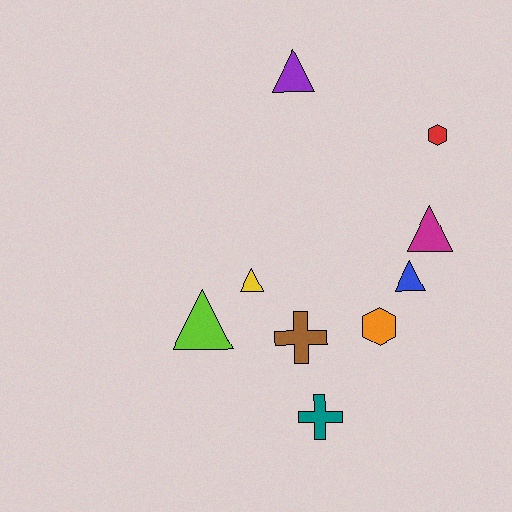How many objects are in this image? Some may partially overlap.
There are 9 objects.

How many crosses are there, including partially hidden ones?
There are 2 crosses.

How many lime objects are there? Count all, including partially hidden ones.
There is 1 lime object.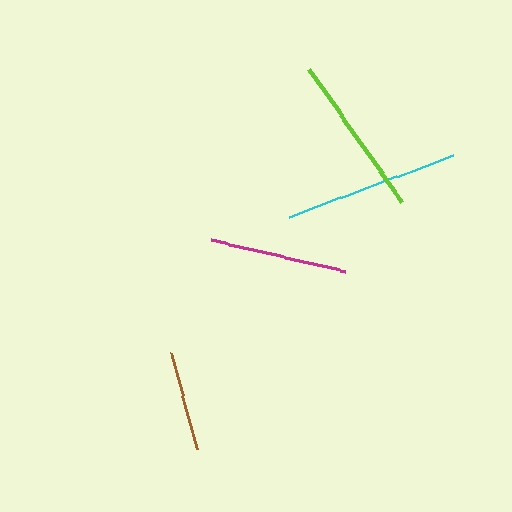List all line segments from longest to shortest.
From longest to shortest: cyan, lime, magenta, brown.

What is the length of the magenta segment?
The magenta segment is approximately 138 pixels long.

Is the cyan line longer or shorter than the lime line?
The cyan line is longer than the lime line.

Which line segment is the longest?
The cyan line is the longest at approximately 175 pixels.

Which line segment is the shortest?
The brown line is the shortest at approximately 100 pixels.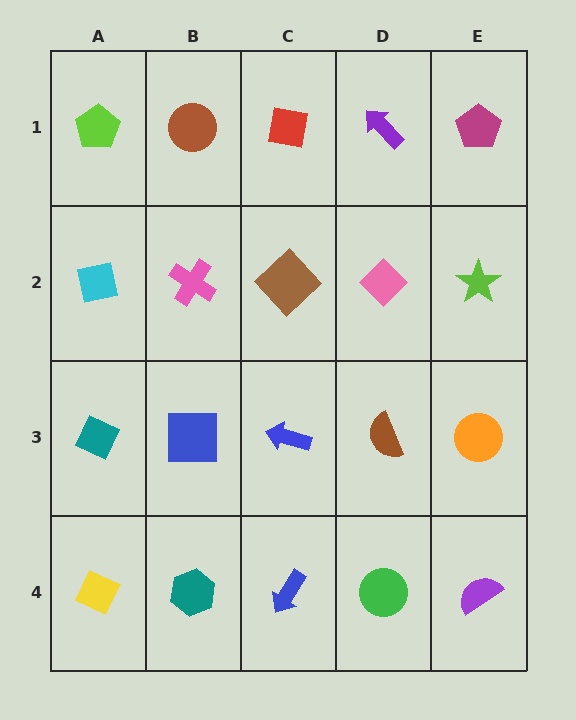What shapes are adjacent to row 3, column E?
A lime star (row 2, column E), a purple semicircle (row 4, column E), a brown semicircle (row 3, column D).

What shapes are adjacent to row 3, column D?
A pink diamond (row 2, column D), a green circle (row 4, column D), a blue arrow (row 3, column C), an orange circle (row 3, column E).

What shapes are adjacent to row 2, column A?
A lime pentagon (row 1, column A), a teal diamond (row 3, column A), a pink cross (row 2, column B).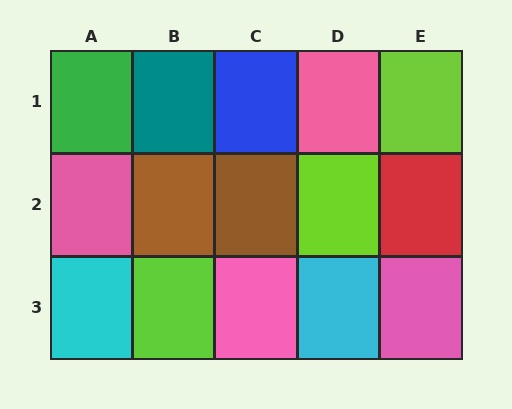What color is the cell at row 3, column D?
Cyan.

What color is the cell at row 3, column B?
Lime.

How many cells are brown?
2 cells are brown.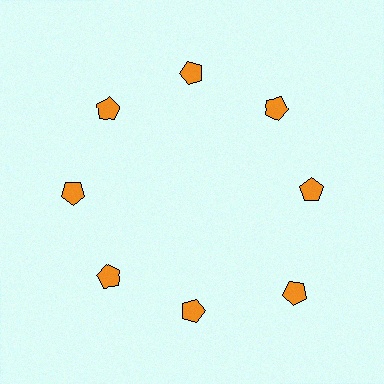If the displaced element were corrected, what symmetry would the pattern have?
It would have 8-fold rotational symmetry — the pattern would map onto itself every 45 degrees.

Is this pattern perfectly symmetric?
No. The 8 orange pentagons are arranged in a ring, but one element near the 4 o'clock position is pushed outward from the center, breaking the 8-fold rotational symmetry.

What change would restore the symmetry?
The symmetry would be restored by moving it inward, back onto the ring so that all 8 pentagons sit at equal angles and equal distance from the center.